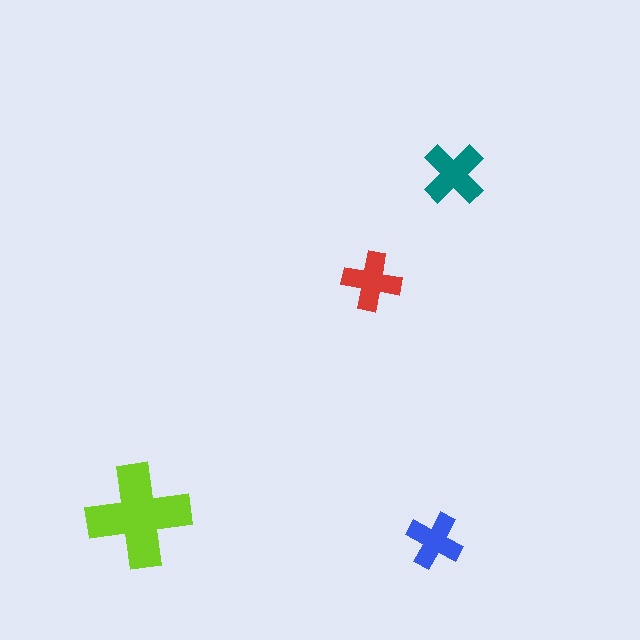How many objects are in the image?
There are 4 objects in the image.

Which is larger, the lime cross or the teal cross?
The lime one.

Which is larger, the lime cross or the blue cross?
The lime one.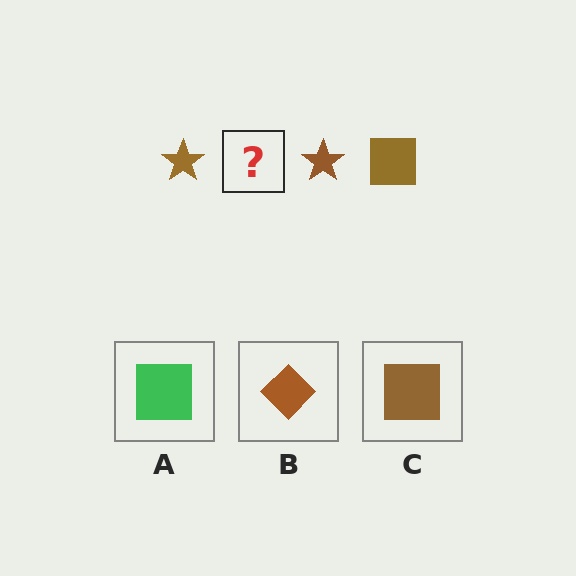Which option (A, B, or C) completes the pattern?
C.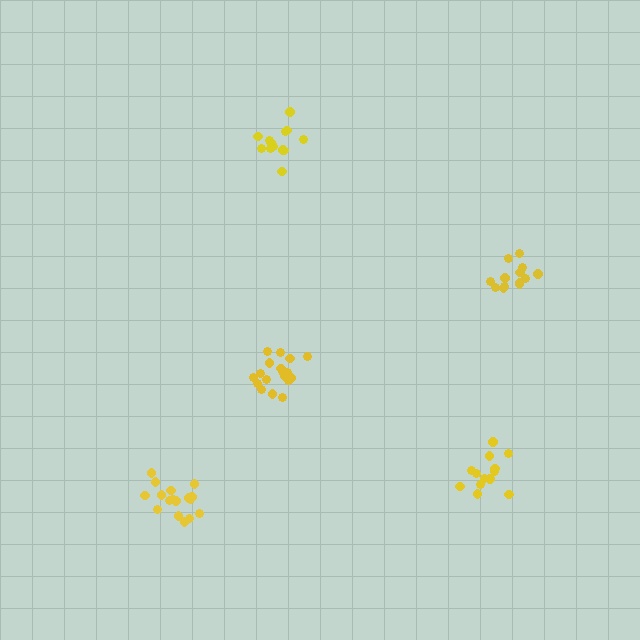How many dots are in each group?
Group 1: 13 dots, Group 2: 19 dots, Group 3: 13 dots, Group 4: 13 dots, Group 5: 17 dots (75 total).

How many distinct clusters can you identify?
There are 5 distinct clusters.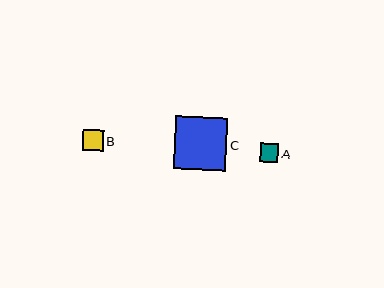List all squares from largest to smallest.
From largest to smallest: C, B, A.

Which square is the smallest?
Square A is the smallest with a size of approximately 18 pixels.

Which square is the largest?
Square C is the largest with a size of approximately 53 pixels.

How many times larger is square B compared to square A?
Square B is approximately 1.1 times the size of square A.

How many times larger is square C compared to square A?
Square C is approximately 2.9 times the size of square A.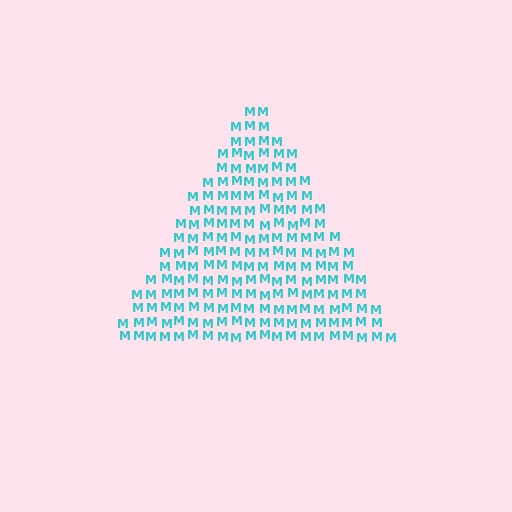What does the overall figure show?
The overall figure shows a triangle.